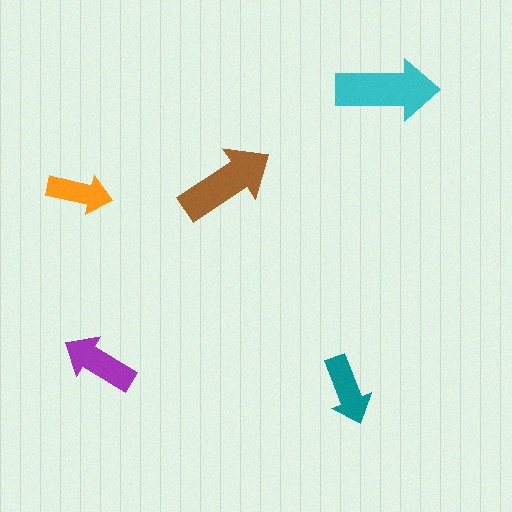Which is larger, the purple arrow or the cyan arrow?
The cyan one.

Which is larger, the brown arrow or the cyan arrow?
The cyan one.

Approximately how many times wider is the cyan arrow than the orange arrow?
About 1.5 times wider.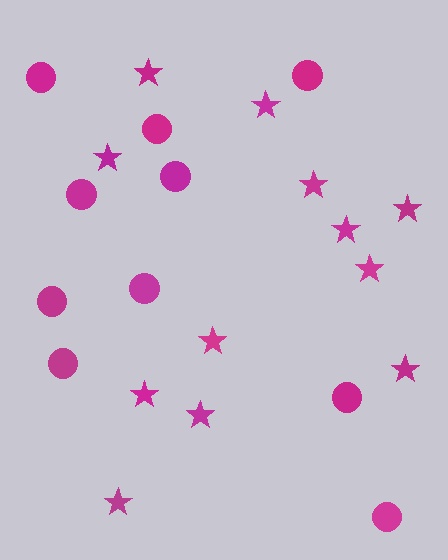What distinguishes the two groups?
There are 2 groups: one group of stars (12) and one group of circles (10).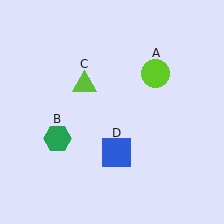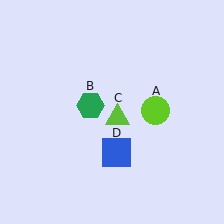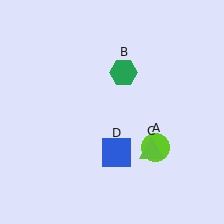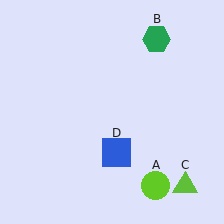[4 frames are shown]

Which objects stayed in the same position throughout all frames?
Blue square (object D) remained stationary.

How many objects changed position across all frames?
3 objects changed position: lime circle (object A), green hexagon (object B), lime triangle (object C).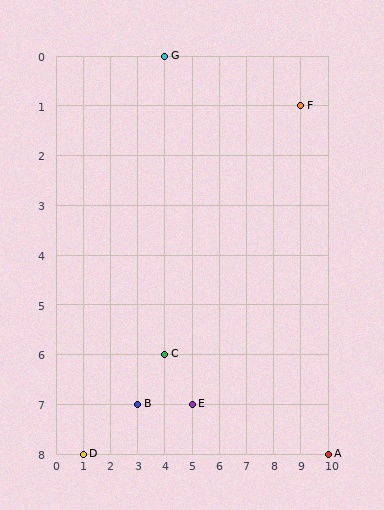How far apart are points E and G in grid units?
Points E and G are 1 column and 7 rows apart (about 7.1 grid units diagonally).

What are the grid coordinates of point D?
Point D is at grid coordinates (1, 8).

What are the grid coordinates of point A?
Point A is at grid coordinates (10, 8).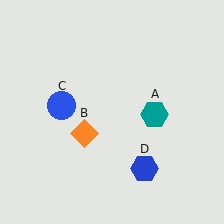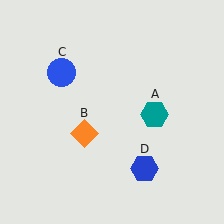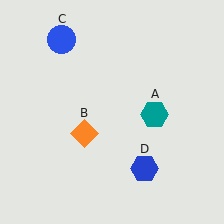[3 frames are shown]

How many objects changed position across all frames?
1 object changed position: blue circle (object C).